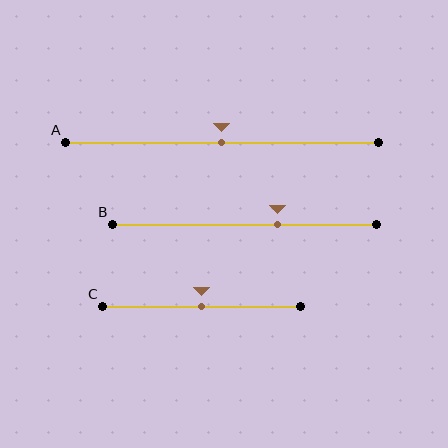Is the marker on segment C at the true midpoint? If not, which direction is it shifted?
Yes, the marker on segment C is at the true midpoint.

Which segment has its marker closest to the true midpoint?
Segment A has its marker closest to the true midpoint.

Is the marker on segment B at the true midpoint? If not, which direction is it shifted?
No, the marker on segment B is shifted to the right by about 13% of the segment length.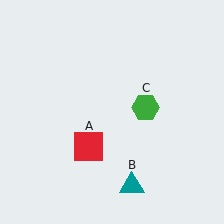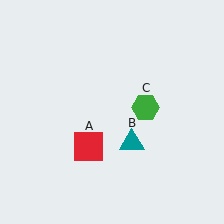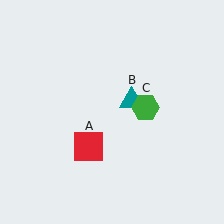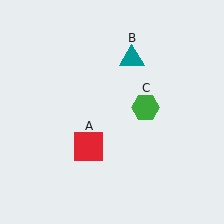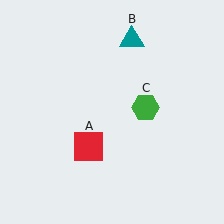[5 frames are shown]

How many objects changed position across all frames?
1 object changed position: teal triangle (object B).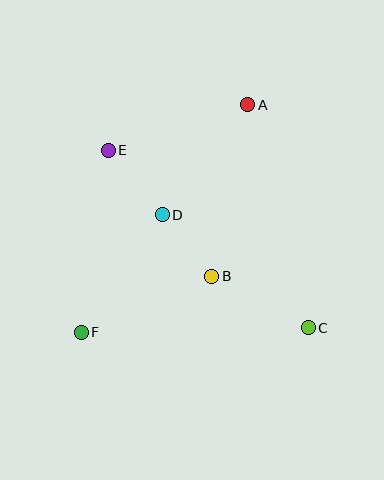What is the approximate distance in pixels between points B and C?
The distance between B and C is approximately 110 pixels.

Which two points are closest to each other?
Points B and D are closest to each other.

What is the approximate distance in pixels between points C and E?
The distance between C and E is approximately 267 pixels.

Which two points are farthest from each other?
Points A and F are farthest from each other.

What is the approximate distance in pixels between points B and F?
The distance between B and F is approximately 142 pixels.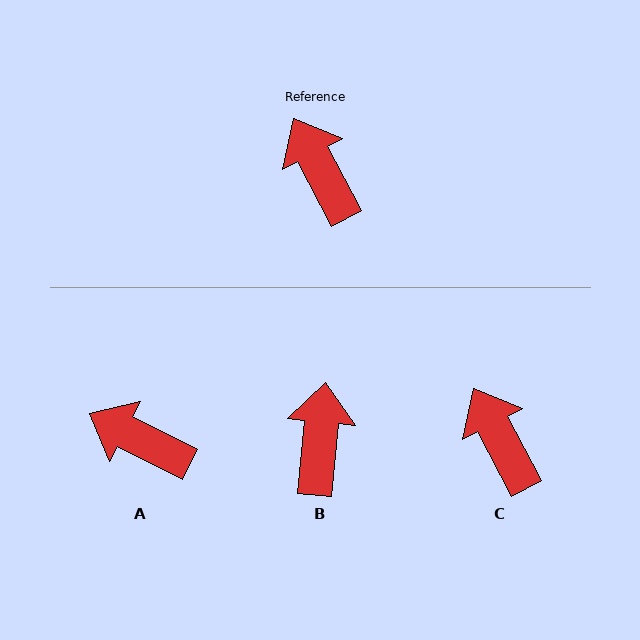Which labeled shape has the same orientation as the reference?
C.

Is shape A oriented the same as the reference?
No, it is off by about 36 degrees.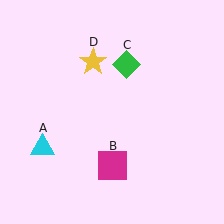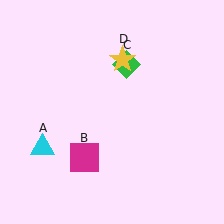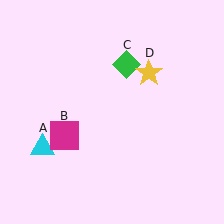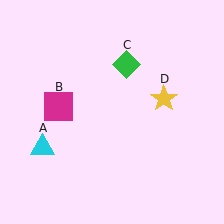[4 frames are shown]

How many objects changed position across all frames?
2 objects changed position: magenta square (object B), yellow star (object D).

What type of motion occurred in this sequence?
The magenta square (object B), yellow star (object D) rotated clockwise around the center of the scene.